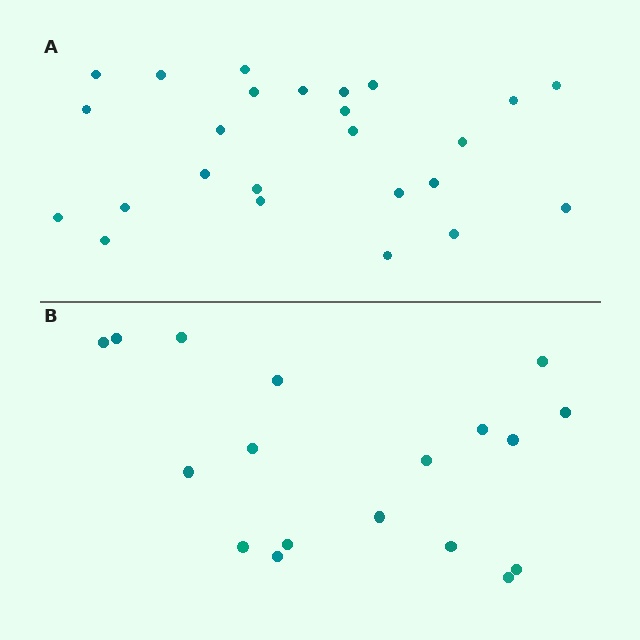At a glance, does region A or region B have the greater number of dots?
Region A (the top region) has more dots.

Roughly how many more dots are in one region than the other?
Region A has roughly 8 or so more dots than region B.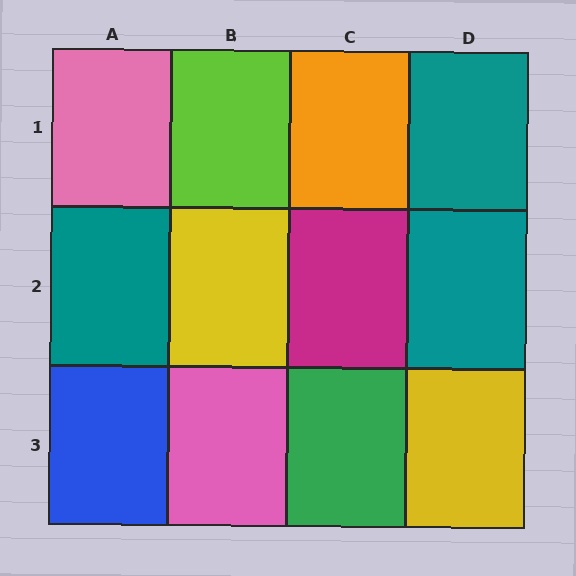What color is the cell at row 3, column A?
Blue.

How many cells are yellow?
2 cells are yellow.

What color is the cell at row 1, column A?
Pink.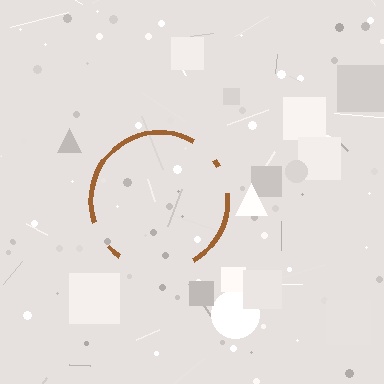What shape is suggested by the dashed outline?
The dashed outline suggests a circle.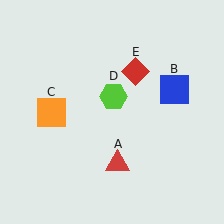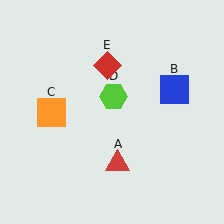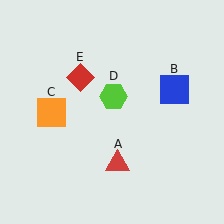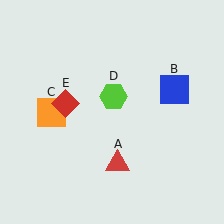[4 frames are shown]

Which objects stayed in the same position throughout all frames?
Red triangle (object A) and blue square (object B) and orange square (object C) and lime hexagon (object D) remained stationary.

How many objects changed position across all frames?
1 object changed position: red diamond (object E).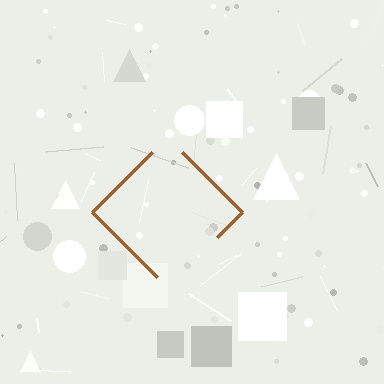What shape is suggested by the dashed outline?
The dashed outline suggests a diamond.